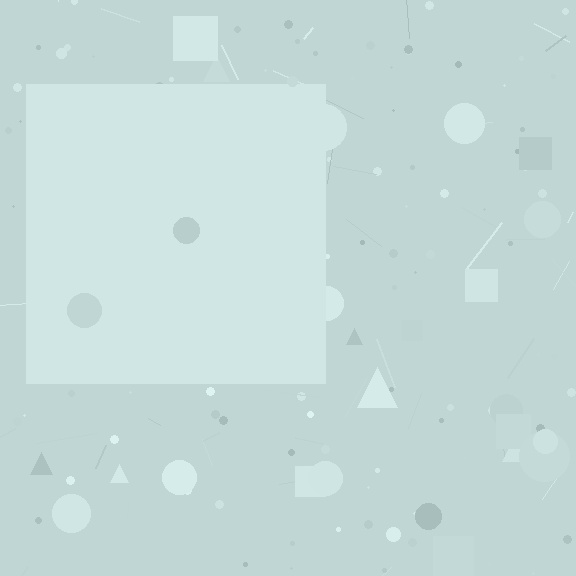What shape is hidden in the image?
A square is hidden in the image.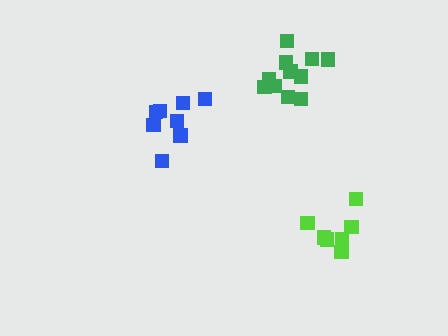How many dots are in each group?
Group 1: 8 dots, Group 2: 8 dots, Group 3: 11 dots (27 total).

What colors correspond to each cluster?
The clusters are colored: blue, lime, green.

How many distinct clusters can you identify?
There are 3 distinct clusters.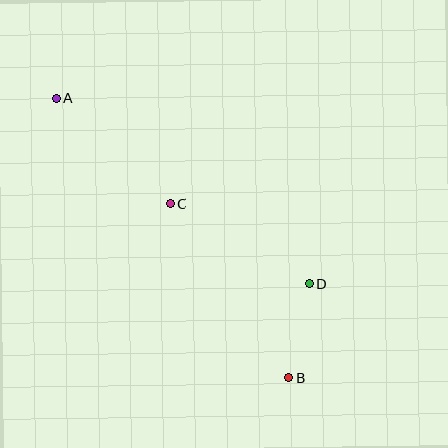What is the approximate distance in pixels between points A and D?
The distance between A and D is approximately 313 pixels.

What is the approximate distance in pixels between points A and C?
The distance between A and C is approximately 155 pixels.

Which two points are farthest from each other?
Points A and B are farthest from each other.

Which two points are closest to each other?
Points B and D are closest to each other.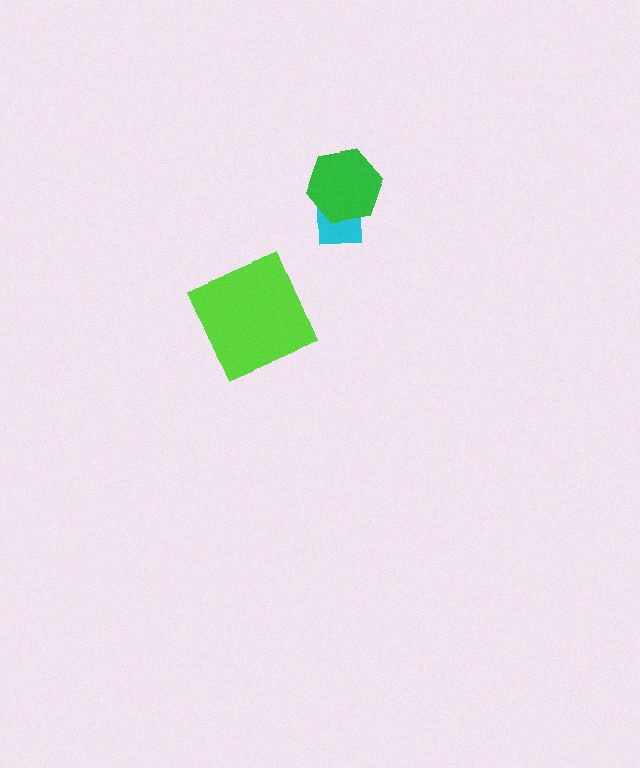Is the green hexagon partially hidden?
No, no other shape covers it.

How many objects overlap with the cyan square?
1 object overlaps with the cyan square.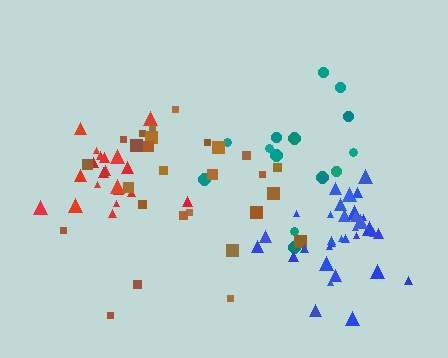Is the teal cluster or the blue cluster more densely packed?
Blue.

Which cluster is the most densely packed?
Blue.